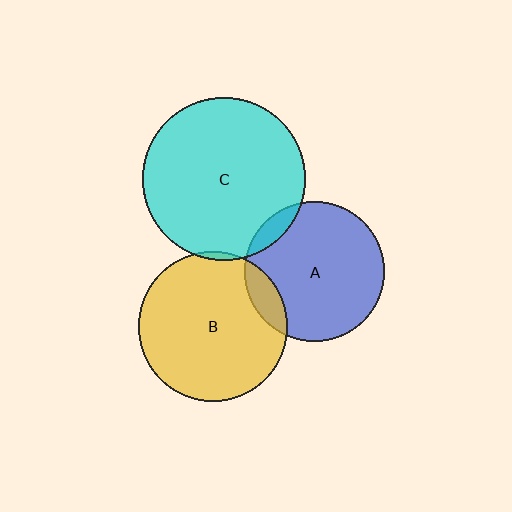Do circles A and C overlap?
Yes.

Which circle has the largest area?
Circle C (cyan).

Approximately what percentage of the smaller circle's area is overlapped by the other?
Approximately 10%.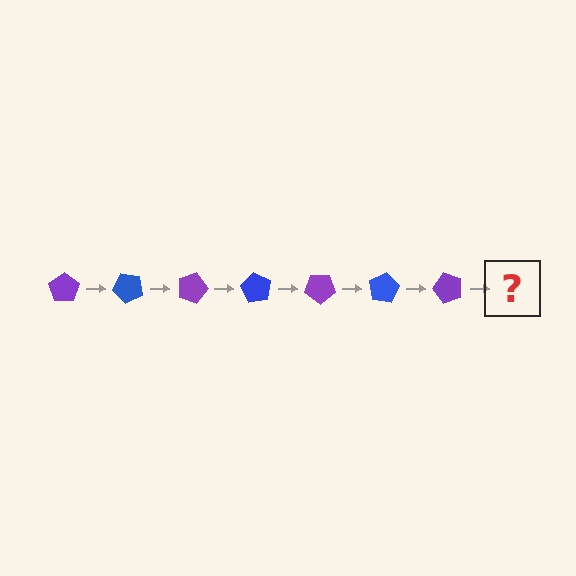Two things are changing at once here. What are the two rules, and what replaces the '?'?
The two rules are that it rotates 45 degrees each step and the color cycles through purple and blue. The '?' should be a blue pentagon, rotated 315 degrees from the start.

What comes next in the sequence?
The next element should be a blue pentagon, rotated 315 degrees from the start.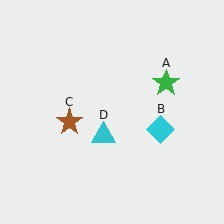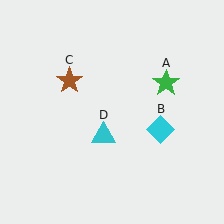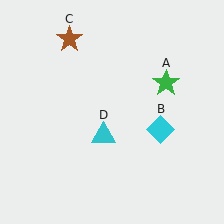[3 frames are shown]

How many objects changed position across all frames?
1 object changed position: brown star (object C).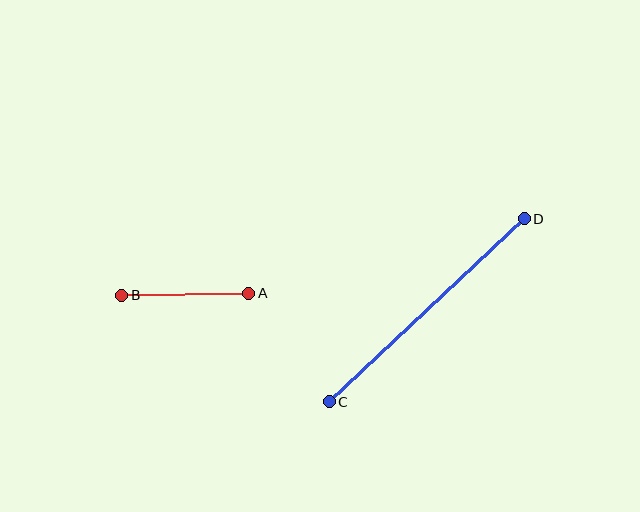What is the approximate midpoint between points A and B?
The midpoint is at approximately (185, 294) pixels.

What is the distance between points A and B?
The distance is approximately 127 pixels.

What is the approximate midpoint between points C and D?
The midpoint is at approximately (427, 310) pixels.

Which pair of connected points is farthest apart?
Points C and D are farthest apart.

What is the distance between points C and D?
The distance is approximately 267 pixels.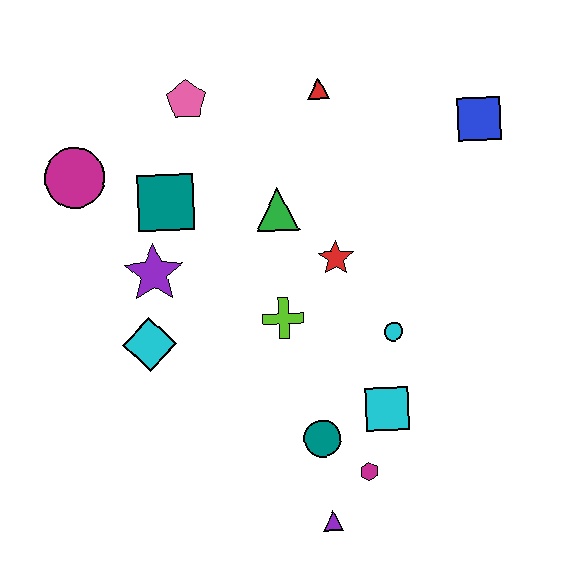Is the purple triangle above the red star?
No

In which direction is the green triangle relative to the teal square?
The green triangle is to the right of the teal square.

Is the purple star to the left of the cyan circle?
Yes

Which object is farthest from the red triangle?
The purple triangle is farthest from the red triangle.